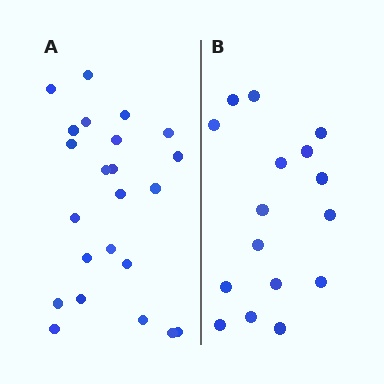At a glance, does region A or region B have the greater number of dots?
Region A (the left region) has more dots.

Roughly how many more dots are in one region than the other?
Region A has roughly 8 or so more dots than region B.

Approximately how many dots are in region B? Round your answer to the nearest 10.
About 20 dots. (The exact count is 16, which rounds to 20.)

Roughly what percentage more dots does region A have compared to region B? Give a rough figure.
About 45% more.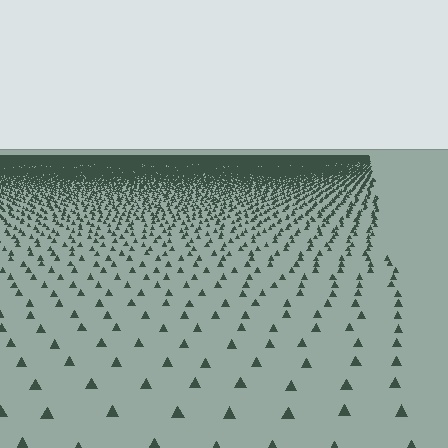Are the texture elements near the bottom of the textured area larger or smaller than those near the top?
Larger. Near the bottom, elements are closer to the viewer and appear at a bigger on-screen size.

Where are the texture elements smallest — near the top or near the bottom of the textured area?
Near the top.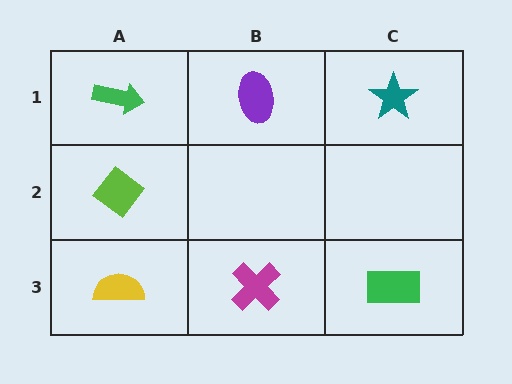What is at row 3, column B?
A magenta cross.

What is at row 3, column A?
A yellow semicircle.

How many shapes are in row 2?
1 shape.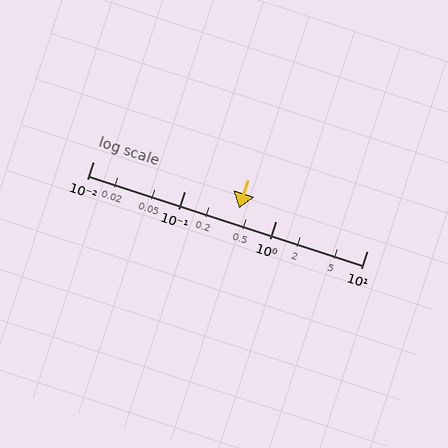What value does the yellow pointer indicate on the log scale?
The pointer indicates approximately 0.4.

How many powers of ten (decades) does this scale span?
The scale spans 3 decades, from 0.01 to 10.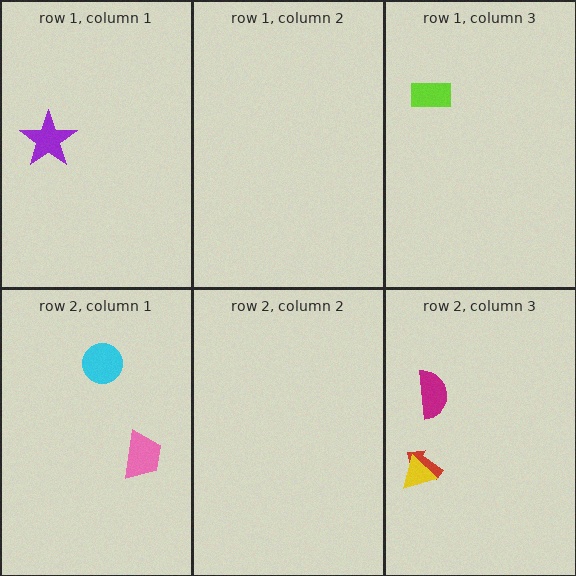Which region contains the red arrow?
The row 2, column 3 region.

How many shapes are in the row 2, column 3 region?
3.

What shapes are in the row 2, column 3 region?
The red arrow, the yellow triangle, the magenta semicircle.